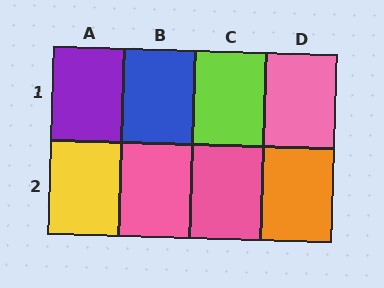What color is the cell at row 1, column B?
Blue.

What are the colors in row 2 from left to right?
Yellow, pink, pink, orange.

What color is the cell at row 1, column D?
Pink.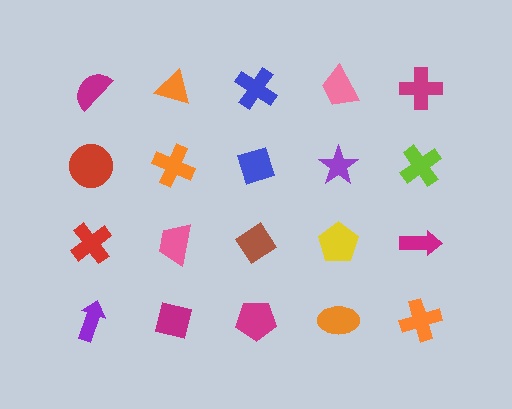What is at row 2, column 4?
A purple star.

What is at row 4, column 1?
A purple arrow.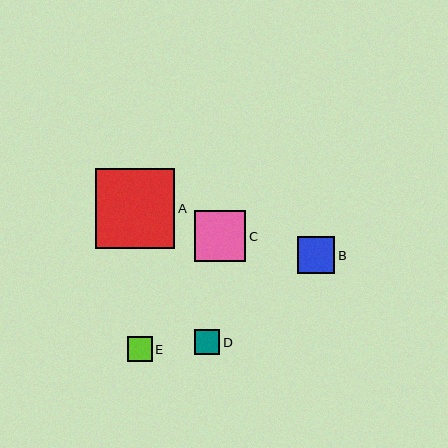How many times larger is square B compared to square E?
Square B is approximately 1.5 times the size of square E.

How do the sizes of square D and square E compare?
Square D and square E are approximately the same size.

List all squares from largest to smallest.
From largest to smallest: A, C, B, D, E.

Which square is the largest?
Square A is the largest with a size of approximately 80 pixels.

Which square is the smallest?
Square E is the smallest with a size of approximately 25 pixels.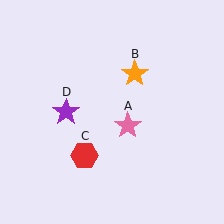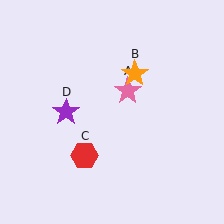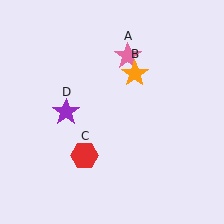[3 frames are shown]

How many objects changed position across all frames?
1 object changed position: pink star (object A).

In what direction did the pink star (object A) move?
The pink star (object A) moved up.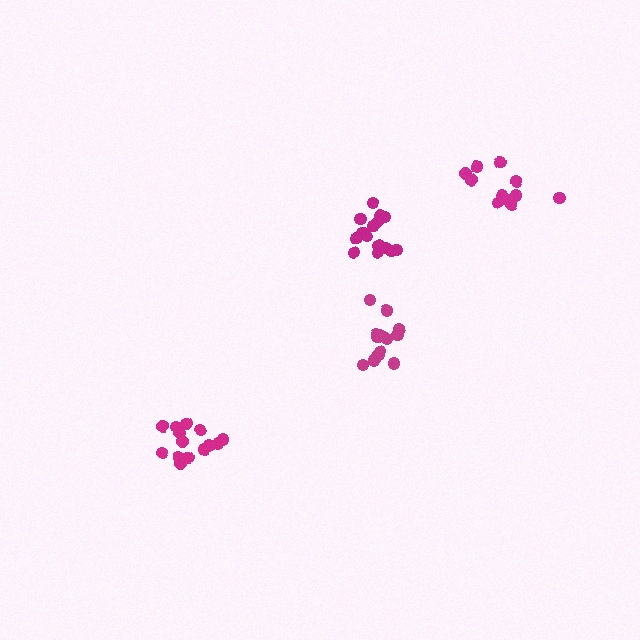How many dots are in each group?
Group 1: 14 dots, Group 2: 16 dots, Group 3: 15 dots, Group 4: 11 dots (56 total).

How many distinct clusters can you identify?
There are 4 distinct clusters.